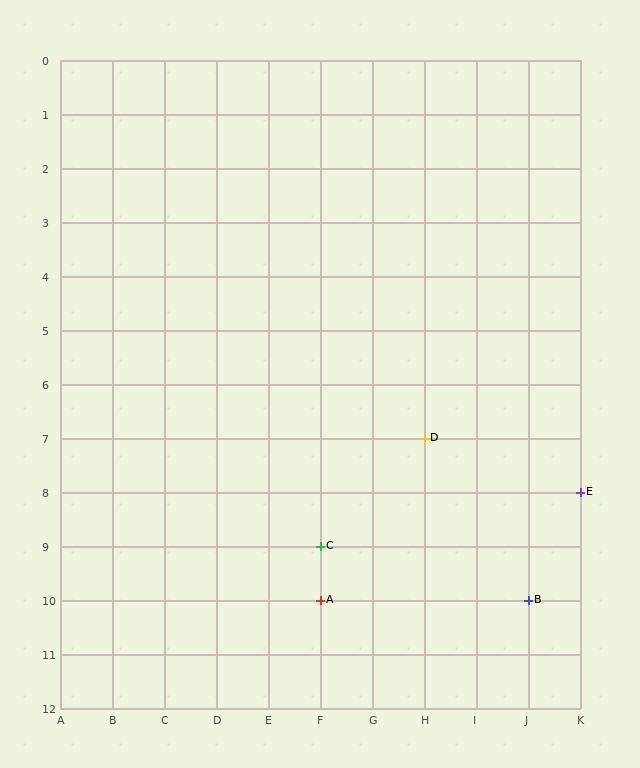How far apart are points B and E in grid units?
Points B and E are 1 column and 2 rows apart (about 2.2 grid units diagonally).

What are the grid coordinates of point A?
Point A is at grid coordinates (F, 10).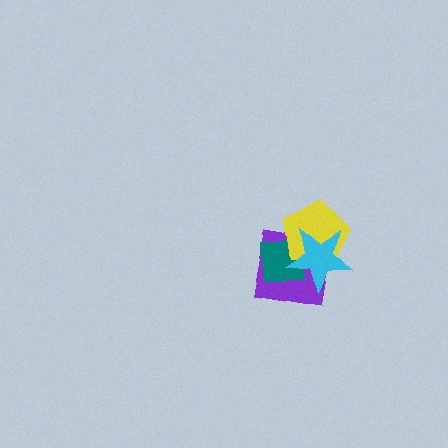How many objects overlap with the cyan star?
3 objects overlap with the cyan star.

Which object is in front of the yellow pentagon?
The cyan star is in front of the yellow pentagon.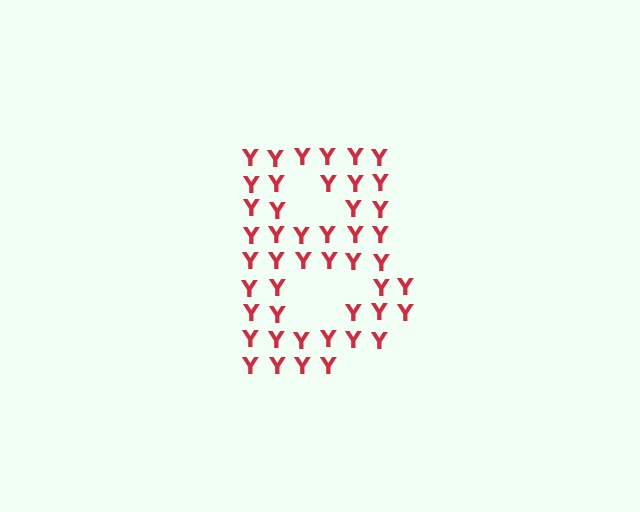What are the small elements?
The small elements are letter Y's.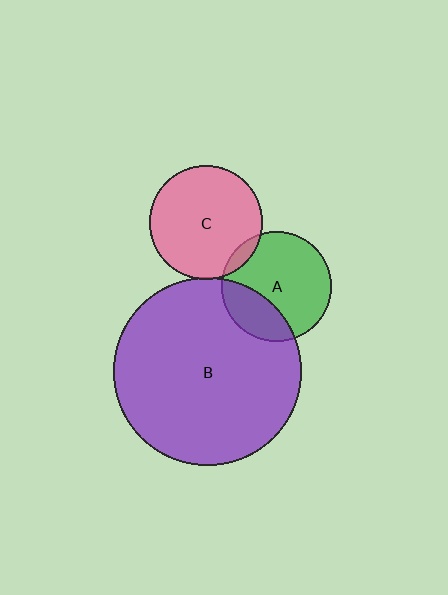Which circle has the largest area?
Circle B (purple).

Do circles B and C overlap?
Yes.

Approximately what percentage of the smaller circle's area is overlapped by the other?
Approximately 5%.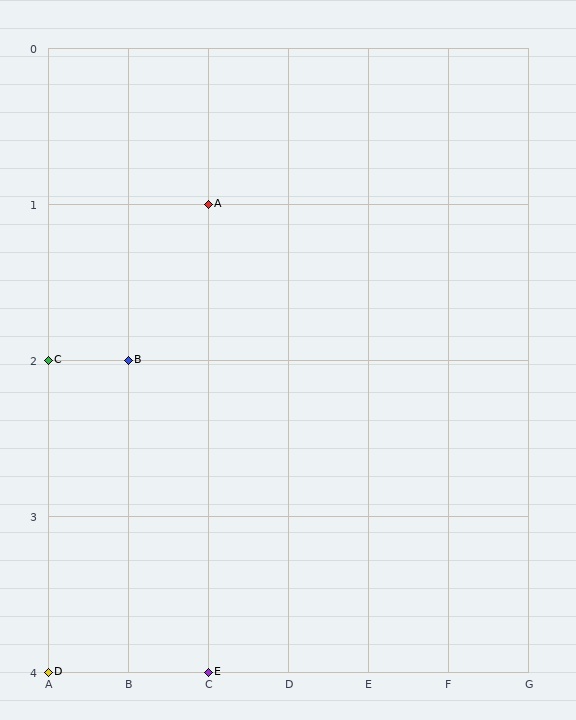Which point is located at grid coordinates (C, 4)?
Point E is at (C, 4).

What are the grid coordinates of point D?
Point D is at grid coordinates (A, 4).